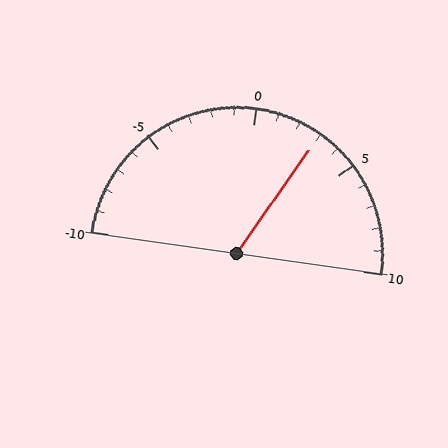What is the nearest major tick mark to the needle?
The nearest major tick mark is 5.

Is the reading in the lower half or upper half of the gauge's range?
The reading is in the upper half of the range (-10 to 10).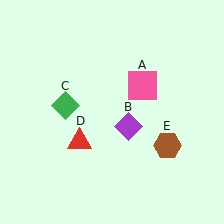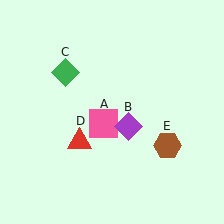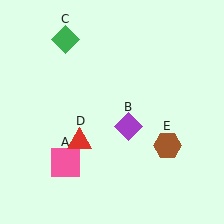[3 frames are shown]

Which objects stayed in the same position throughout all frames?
Purple diamond (object B) and red triangle (object D) and brown hexagon (object E) remained stationary.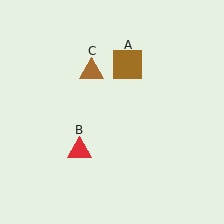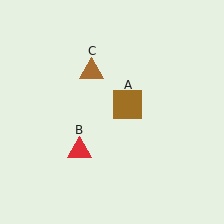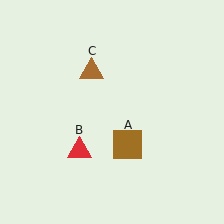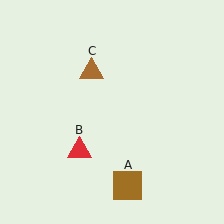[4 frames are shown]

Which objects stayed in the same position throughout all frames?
Red triangle (object B) and brown triangle (object C) remained stationary.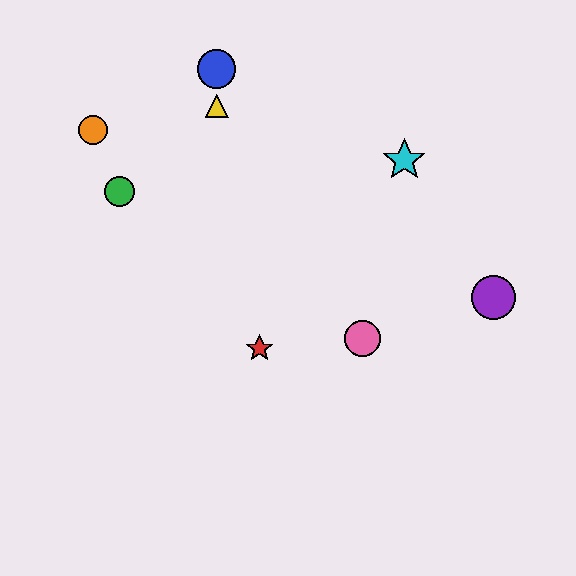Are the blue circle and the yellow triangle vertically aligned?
Yes, both are at x≈217.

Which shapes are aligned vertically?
The blue circle, the yellow triangle are aligned vertically.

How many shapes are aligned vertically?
2 shapes (the blue circle, the yellow triangle) are aligned vertically.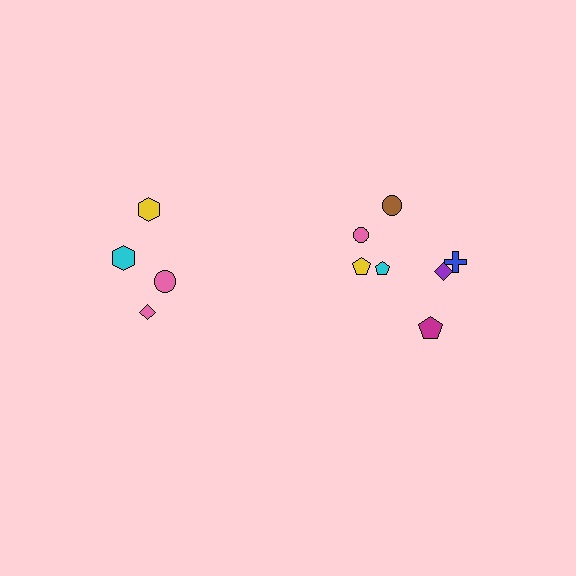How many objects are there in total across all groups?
There are 11 objects.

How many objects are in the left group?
There are 4 objects.